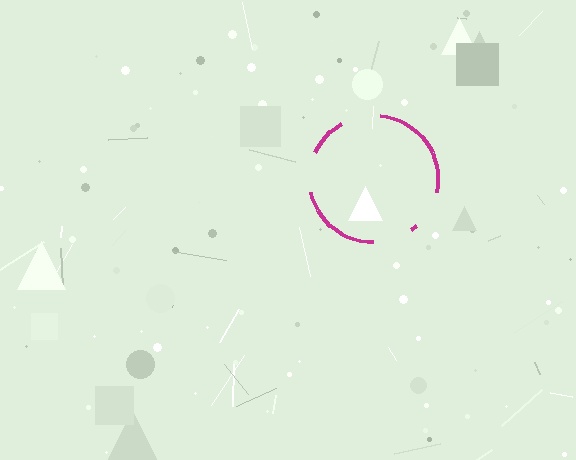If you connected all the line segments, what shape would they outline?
They would outline a circle.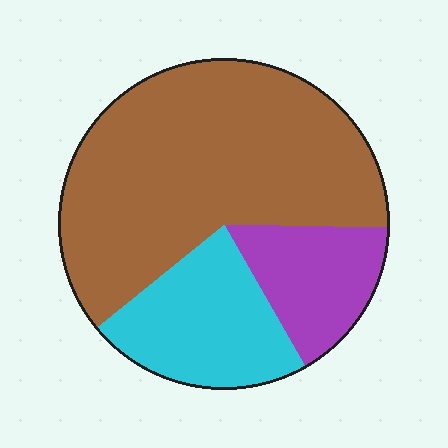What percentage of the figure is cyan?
Cyan takes up less than a quarter of the figure.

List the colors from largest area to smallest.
From largest to smallest: brown, cyan, purple.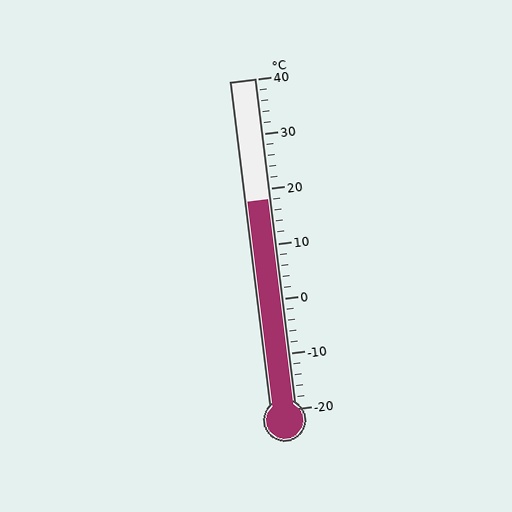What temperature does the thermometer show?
The thermometer shows approximately 18°C.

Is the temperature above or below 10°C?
The temperature is above 10°C.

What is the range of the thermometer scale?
The thermometer scale ranges from -20°C to 40°C.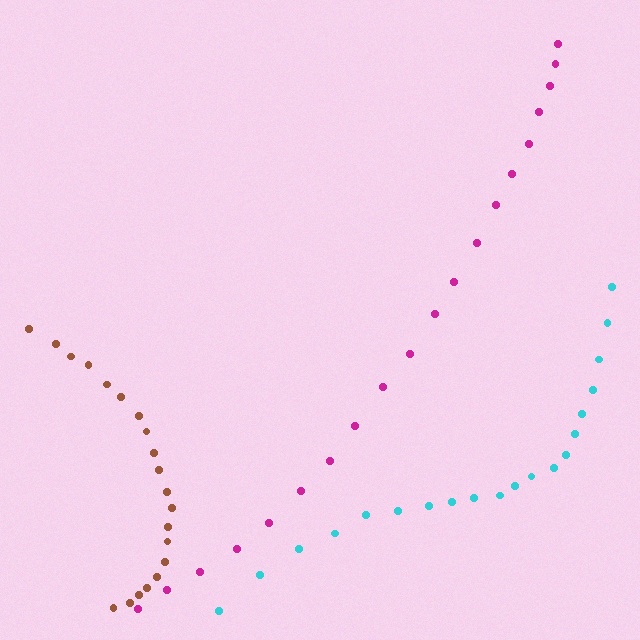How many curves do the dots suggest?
There are 3 distinct paths.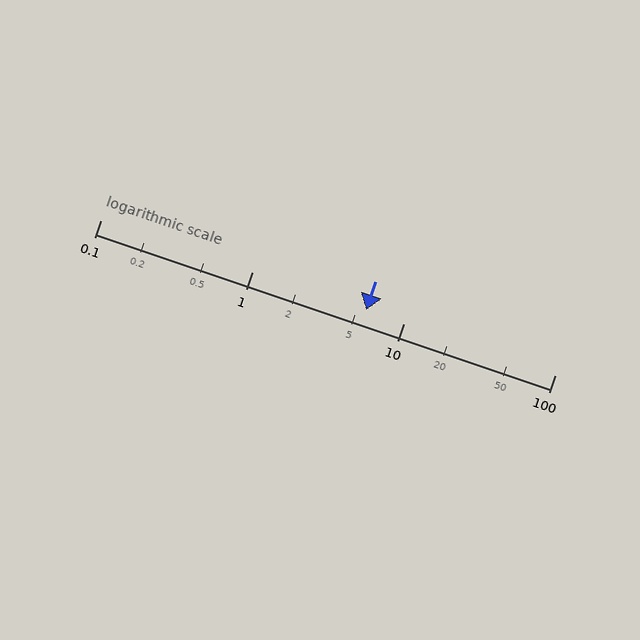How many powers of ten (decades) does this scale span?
The scale spans 3 decades, from 0.1 to 100.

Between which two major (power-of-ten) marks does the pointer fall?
The pointer is between 1 and 10.